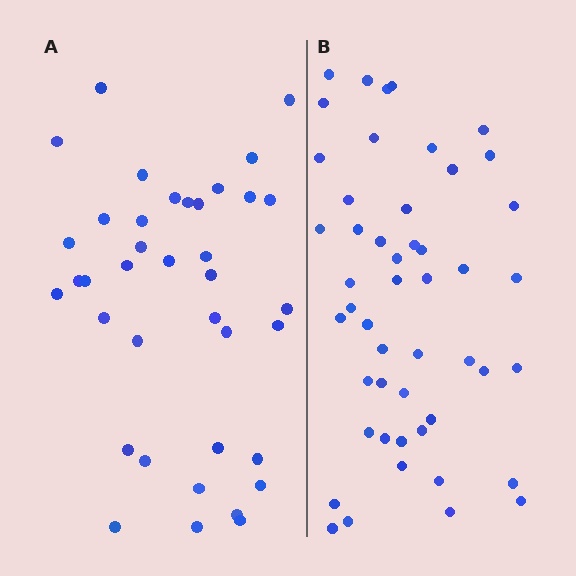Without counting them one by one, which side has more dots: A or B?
Region B (the right region) has more dots.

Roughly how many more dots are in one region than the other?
Region B has roughly 12 or so more dots than region A.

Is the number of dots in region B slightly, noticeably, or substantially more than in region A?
Region B has noticeably more, but not dramatically so. The ratio is roughly 1.3 to 1.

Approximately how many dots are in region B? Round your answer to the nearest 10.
About 50 dots. (The exact count is 49, which rounds to 50.)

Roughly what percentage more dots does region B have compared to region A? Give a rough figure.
About 30% more.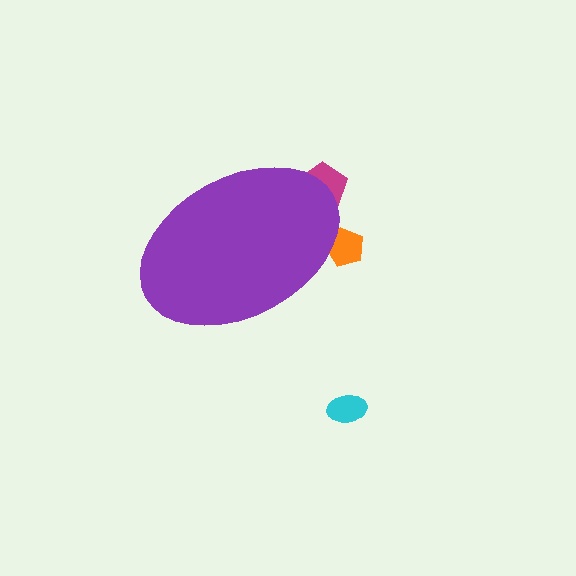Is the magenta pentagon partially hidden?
Yes, the magenta pentagon is partially hidden behind the purple ellipse.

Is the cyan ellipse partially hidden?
No, the cyan ellipse is fully visible.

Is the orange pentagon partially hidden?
Yes, the orange pentagon is partially hidden behind the purple ellipse.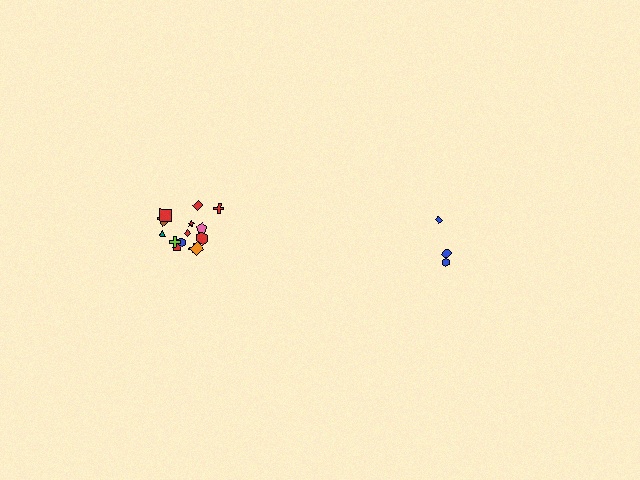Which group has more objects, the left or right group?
The left group.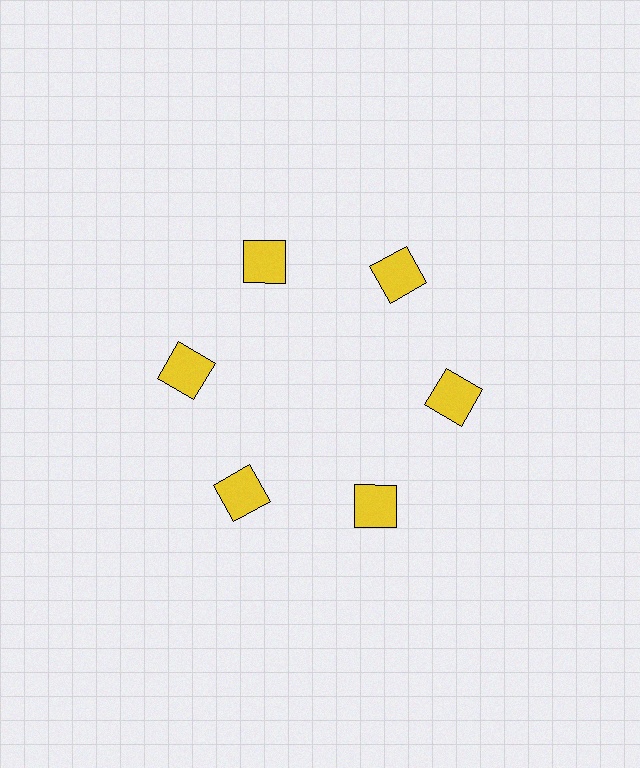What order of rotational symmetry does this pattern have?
This pattern has 6-fold rotational symmetry.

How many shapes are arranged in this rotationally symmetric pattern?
There are 6 shapes, arranged in 6 groups of 1.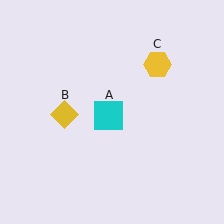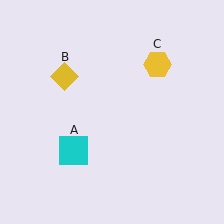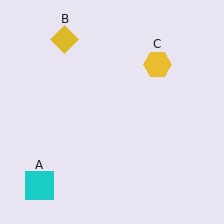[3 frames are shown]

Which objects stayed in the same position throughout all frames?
Yellow hexagon (object C) remained stationary.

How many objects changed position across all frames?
2 objects changed position: cyan square (object A), yellow diamond (object B).